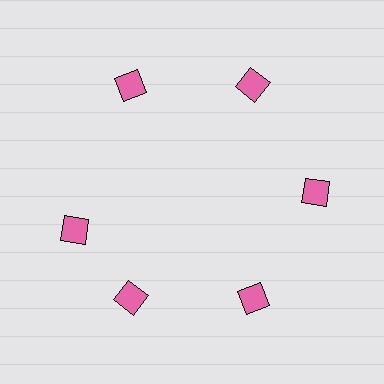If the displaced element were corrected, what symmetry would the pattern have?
It would have 6-fold rotational symmetry — the pattern would map onto itself every 60 degrees.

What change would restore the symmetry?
The symmetry would be restored by rotating it back into even spacing with its neighbors so that all 6 diamonds sit at equal angles and equal distance from the center.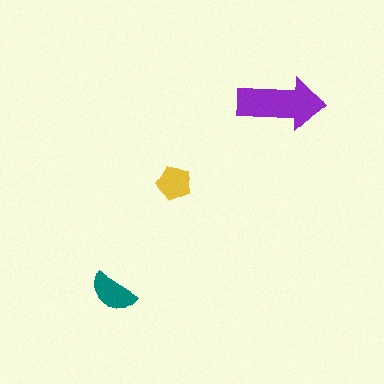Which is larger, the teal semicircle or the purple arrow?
The purple arrow.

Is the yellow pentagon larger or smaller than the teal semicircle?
Smaller.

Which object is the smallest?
The yellow pentagon.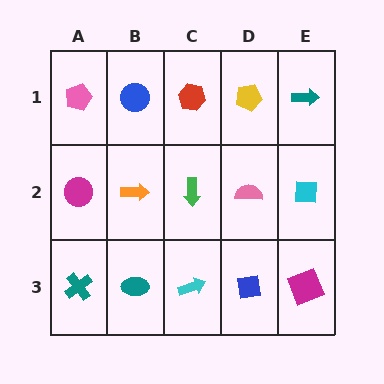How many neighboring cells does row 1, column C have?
3.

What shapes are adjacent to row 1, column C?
A green arrow (row 2, column C), a blue circle (row 1, column B), a yellow pentagon (row 1, column D).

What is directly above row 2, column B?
A blue circle.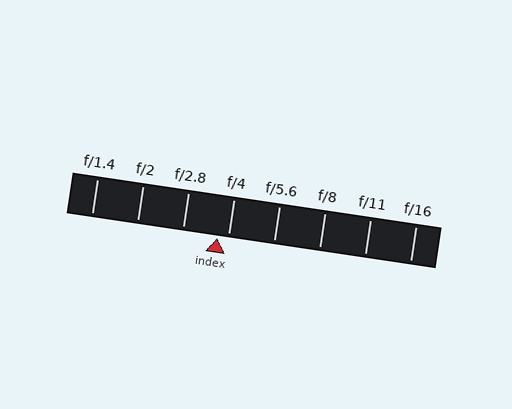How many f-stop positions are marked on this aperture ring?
There are 8 f-stop positions marked.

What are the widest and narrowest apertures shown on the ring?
The widest aperture shown is f/1.4 and the narrowest is f/16.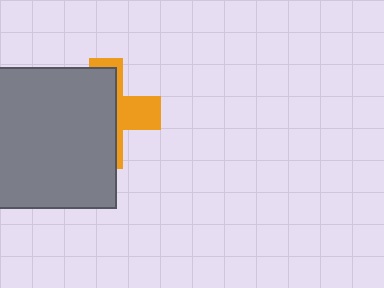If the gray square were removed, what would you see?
You would see the complete orange cross.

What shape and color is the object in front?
The object in front is a gray square.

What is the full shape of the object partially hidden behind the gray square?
The partially hidden object is an orange cross.